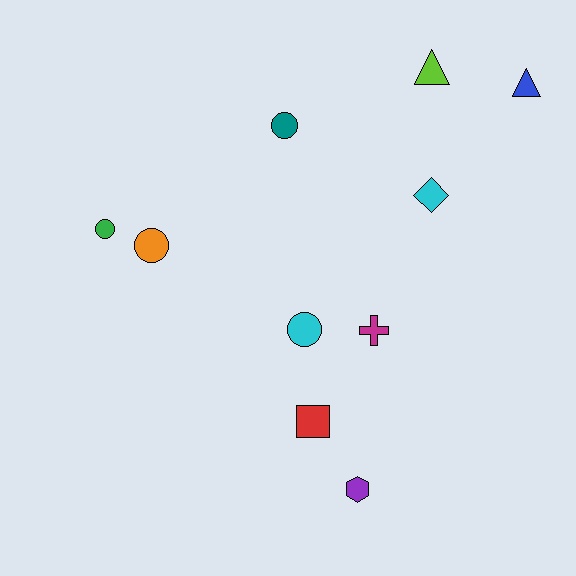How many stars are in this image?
There are no stars.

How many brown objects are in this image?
There are no brown objects.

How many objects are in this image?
There are 10 objects.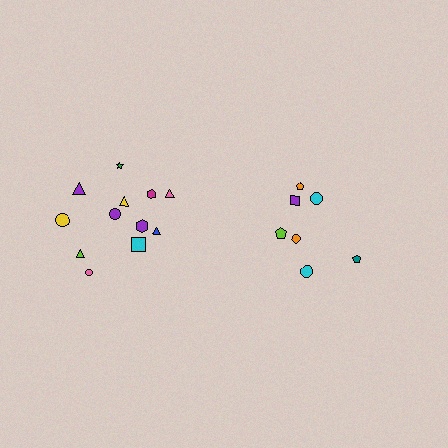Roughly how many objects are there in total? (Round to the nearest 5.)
Roughly 20 objects in total.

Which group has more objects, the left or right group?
The left group.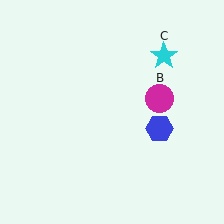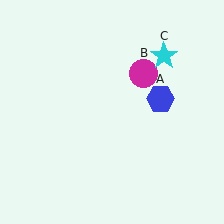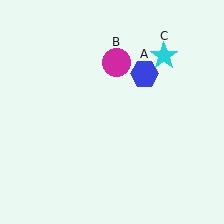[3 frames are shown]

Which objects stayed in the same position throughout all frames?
Cyan star (object C) remained stationary.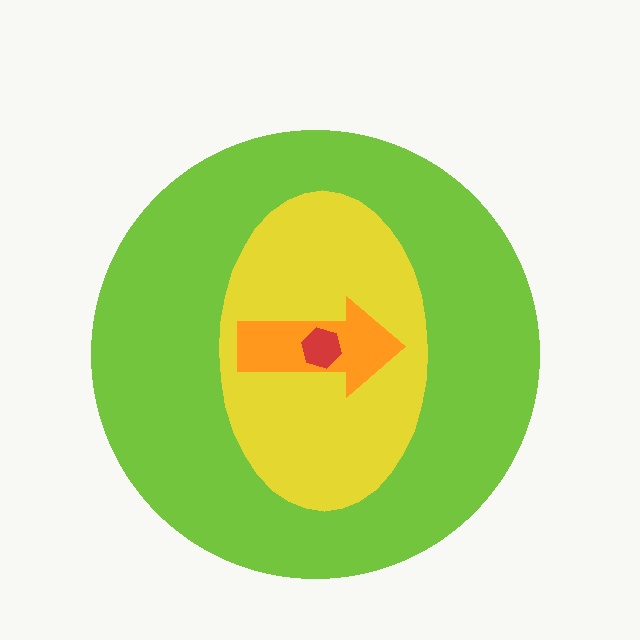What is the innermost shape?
The red hexagon.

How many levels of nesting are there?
4.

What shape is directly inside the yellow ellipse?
The orange arrow.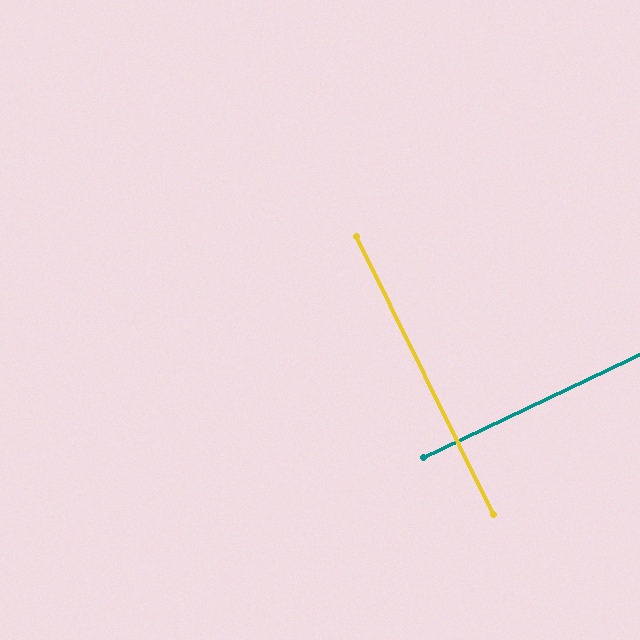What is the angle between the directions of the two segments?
Approximately 89 degrees.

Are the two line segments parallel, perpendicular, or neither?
Perpendicular — they meet at approximately 89°.